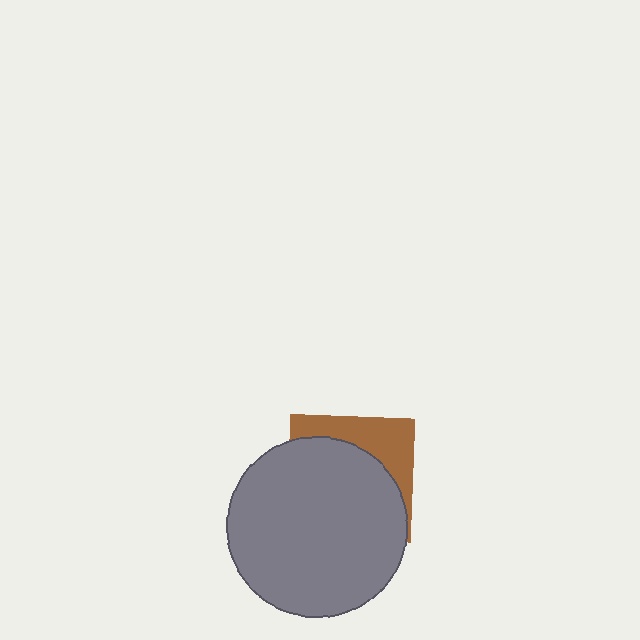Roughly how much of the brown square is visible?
A small part of it is visible (roughly 31%).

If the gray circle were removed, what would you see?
You would see the complete brown square.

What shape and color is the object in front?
The object in front is a gray circle.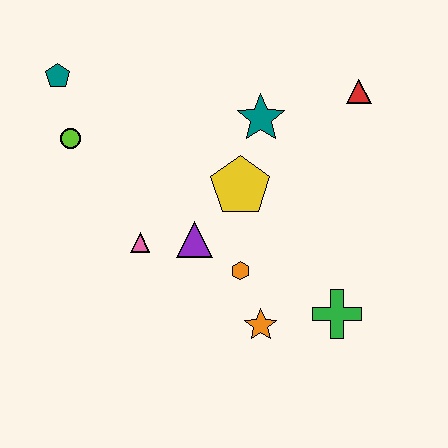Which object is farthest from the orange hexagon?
The teal pentagon is farthest from the orange hexagon.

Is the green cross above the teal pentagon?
No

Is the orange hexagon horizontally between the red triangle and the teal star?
No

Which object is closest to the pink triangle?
The purple triangle is closest to the pink triangle.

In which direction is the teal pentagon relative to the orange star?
The teal pentagon is above the orange star.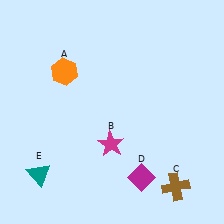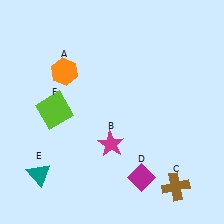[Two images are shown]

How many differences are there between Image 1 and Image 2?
There is 1 difference between the two images.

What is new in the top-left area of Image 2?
A lime square (F) was added in the top-left area of Image 2.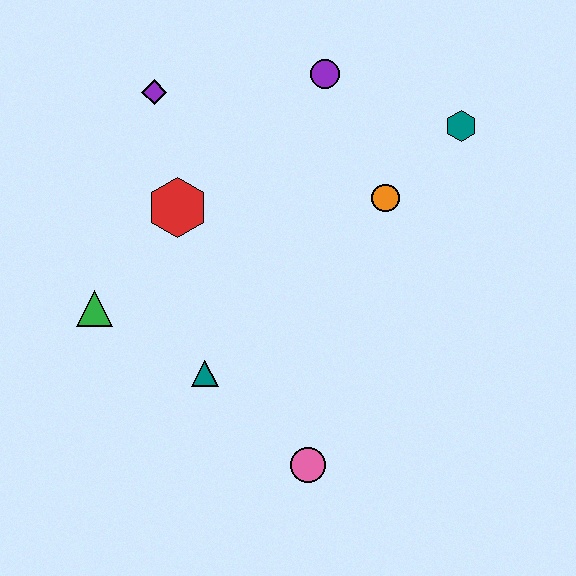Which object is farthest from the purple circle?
The pink circle is farthest from the purple circle.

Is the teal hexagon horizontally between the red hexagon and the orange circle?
No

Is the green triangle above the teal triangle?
Yes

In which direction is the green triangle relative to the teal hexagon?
The green triangle is to the left of the teal hexagon.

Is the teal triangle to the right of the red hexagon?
Yes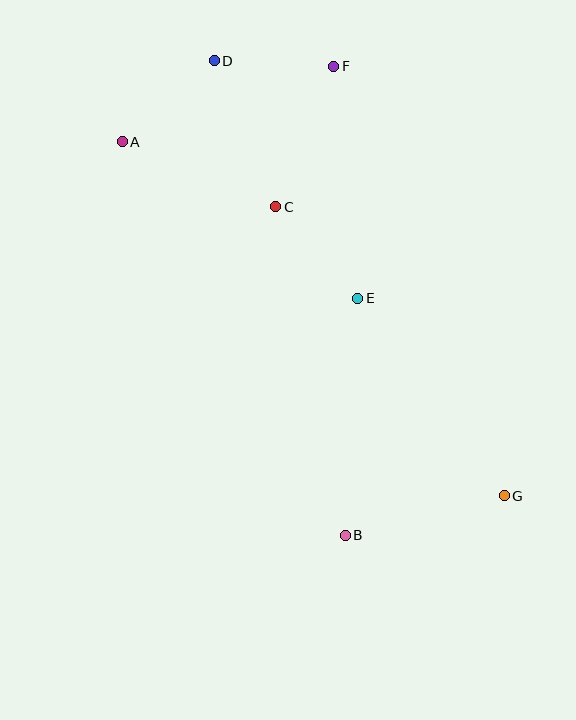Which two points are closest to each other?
Points D and F are closest to each other.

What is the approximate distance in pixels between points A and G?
The distance between A and G is approximately 521 pixels.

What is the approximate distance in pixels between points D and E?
The distance between D and E is approximately 278 pixels.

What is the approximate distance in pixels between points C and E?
The distance between C and E is approximately 123 pixels.